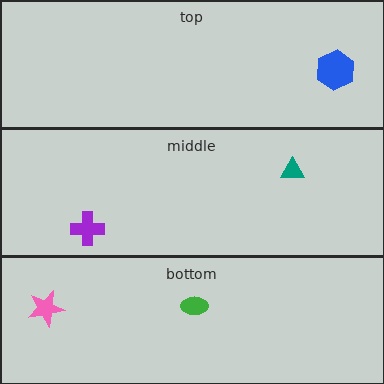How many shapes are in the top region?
1.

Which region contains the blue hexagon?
The top region.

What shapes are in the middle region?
The purple cross, the teal triangle.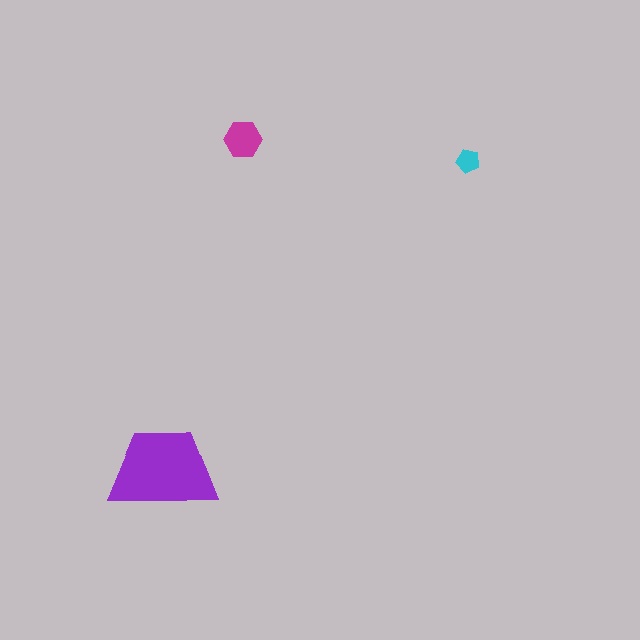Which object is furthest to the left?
The purple trapezoid is leftmost.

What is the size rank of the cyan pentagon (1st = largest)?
3rd.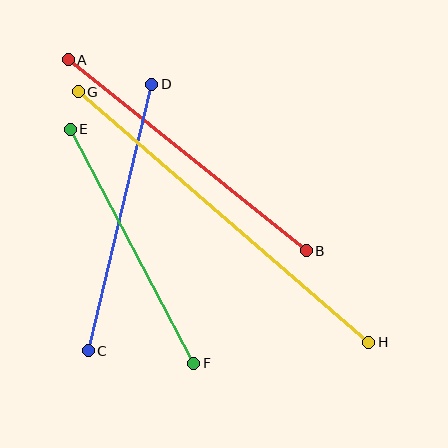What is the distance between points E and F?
The distance is approximately 264 pixels.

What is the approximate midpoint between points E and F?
The midpoint is at approximately (132, 246) pixels.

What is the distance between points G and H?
The distance is approximately 384 pixels.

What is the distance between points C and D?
The distance is approximately 274 pixels.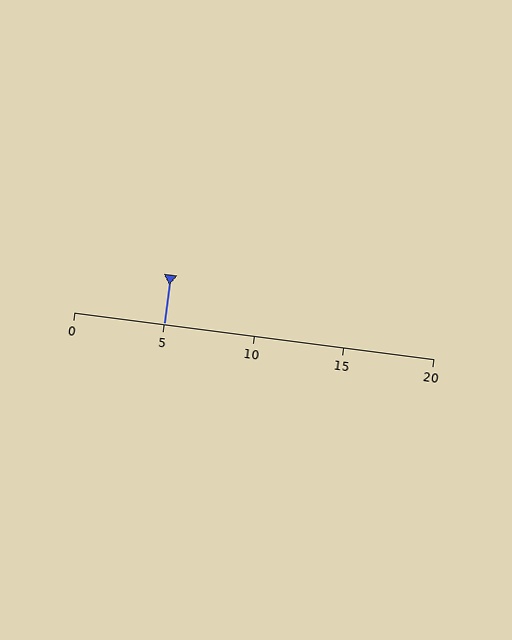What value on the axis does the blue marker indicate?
The marker indicates approximately 5.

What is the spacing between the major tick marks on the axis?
The major ticks are spaced 5 apart.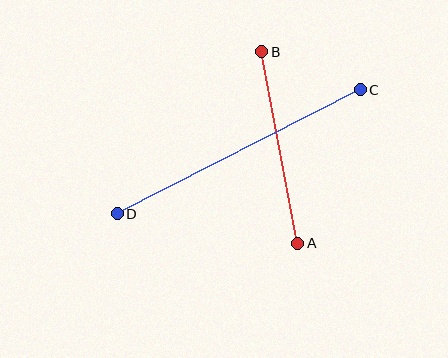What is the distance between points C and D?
The distance is approximately 273 pixels.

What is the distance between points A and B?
The distance is approximately 195 pixels.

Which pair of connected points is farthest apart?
Points C and D are farthest apart.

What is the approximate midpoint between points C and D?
The midpoint is at approximately (239, 152) pixels.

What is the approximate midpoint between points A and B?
The midpoint is at approximately (280, 147) pixels.